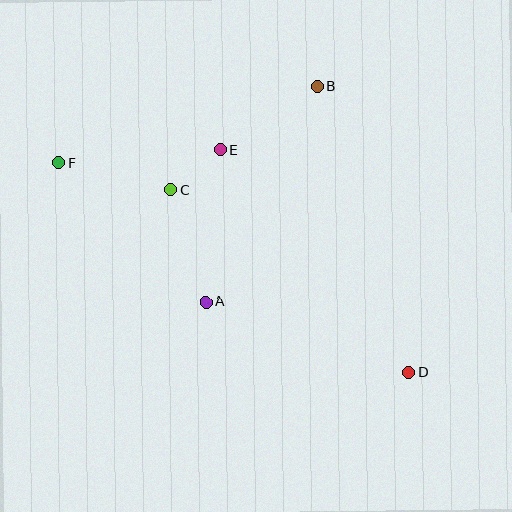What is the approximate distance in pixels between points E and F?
The distance between E and F is approximately 162 pixels.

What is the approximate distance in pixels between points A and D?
The distance between A and D is approximately 215 pixels.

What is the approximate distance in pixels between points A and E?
The distance between A and E is approximately 152 pixels.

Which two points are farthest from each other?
Points D and F are farthest from each other.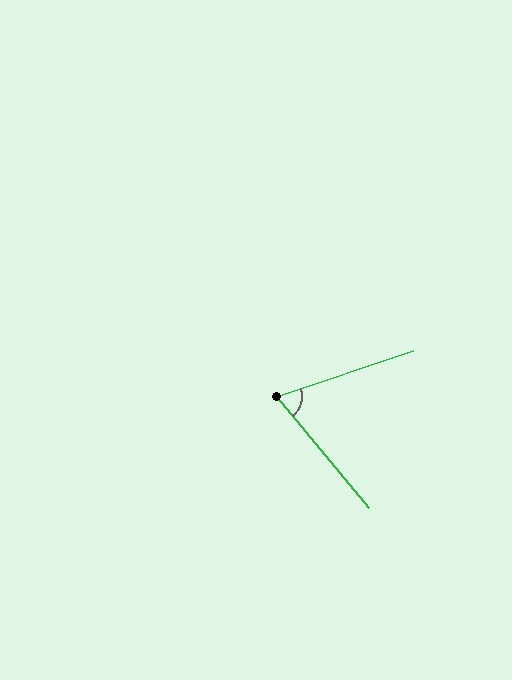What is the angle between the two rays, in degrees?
Approximately 69 degrees.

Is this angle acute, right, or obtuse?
It is acute.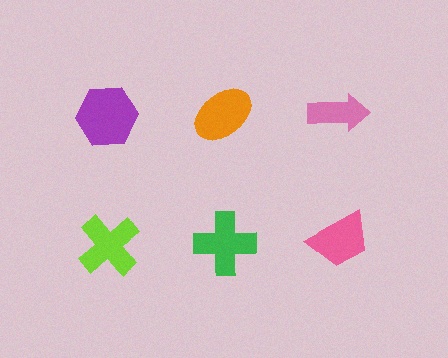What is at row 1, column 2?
An orange ellipse.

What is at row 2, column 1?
A lime cross.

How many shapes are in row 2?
3 shapes.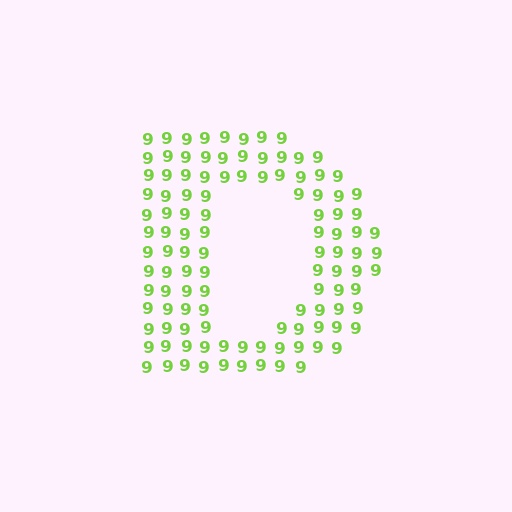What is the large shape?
The large shape is the letter D.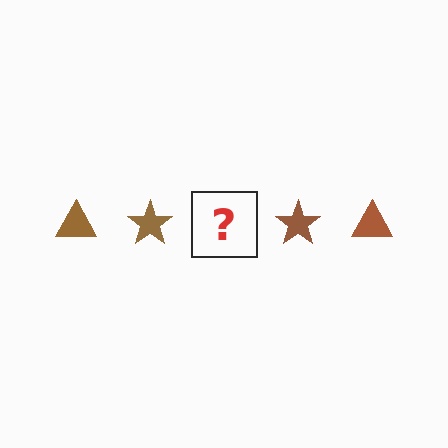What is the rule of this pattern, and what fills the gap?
The rule is that the pattern cycles through triangle, star shapes in brown. The gap should be filled with a brown triangle.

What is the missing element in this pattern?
The missing element is a brown triangle.